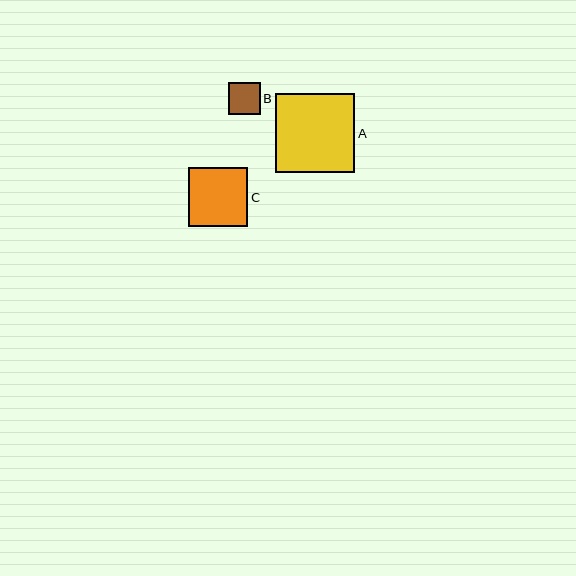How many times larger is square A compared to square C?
Square A is approximately 1.3 times the size of square C.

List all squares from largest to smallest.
From largest to smallest: A, C, B.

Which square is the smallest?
Square B is the smallest with a size of approximately 32 pixels.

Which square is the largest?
Square A is the largest with a size of approximately 79 pixels.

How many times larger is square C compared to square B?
Square C is approximately 1.8 times the size of square B.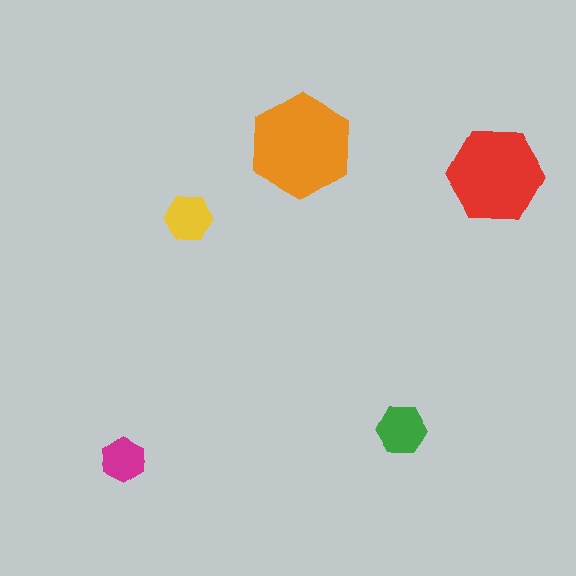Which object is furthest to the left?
The magenta hexagon is leftmost.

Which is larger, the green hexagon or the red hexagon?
The red one.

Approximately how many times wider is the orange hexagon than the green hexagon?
About 2 times wider.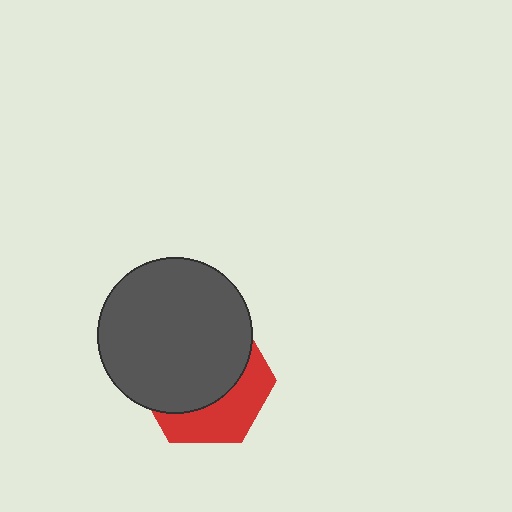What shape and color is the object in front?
The object in front is a dark gray circle.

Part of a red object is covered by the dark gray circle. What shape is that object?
It is a hexagon.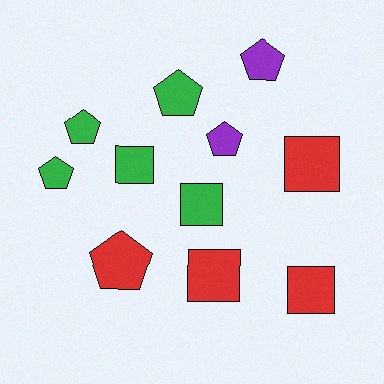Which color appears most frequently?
Green, with 5 objects.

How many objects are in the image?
There are 11 objects.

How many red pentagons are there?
There is 1 red pentagon.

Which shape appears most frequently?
Pentagon, with 6 objects.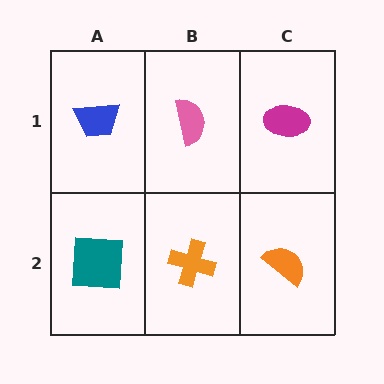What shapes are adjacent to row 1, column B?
An orange cross (row 2, column B), a blue trapezoid (row 1, column A), a magenta ellipse (row 1, column C).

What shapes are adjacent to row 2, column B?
A pink semicircle (row 1, column B), a teal square (row 2, column A), an orange semicircle (row 2, column C).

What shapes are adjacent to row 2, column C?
A magenta ellipse (row 1, column C), an orange cross (row 2, column B).